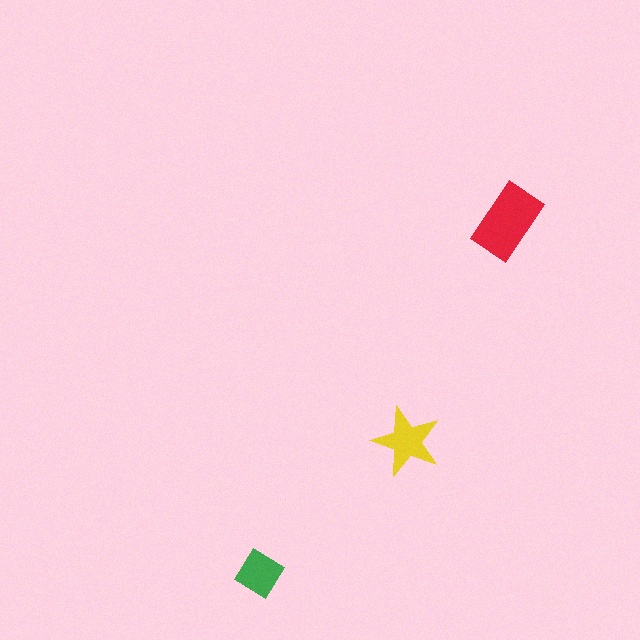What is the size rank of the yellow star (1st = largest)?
2nd.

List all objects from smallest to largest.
The green diamond, the yellow star, the red rectangle.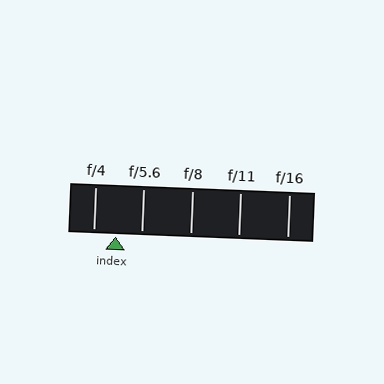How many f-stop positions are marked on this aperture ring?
There are 5 f-stop positions marked.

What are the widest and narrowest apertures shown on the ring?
The widest aperture shown is f/4 and the narrowest is f/16.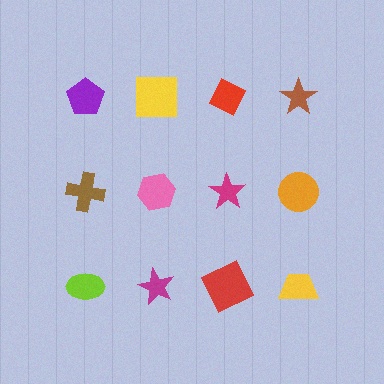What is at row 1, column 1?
A purple pentagon.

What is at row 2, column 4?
An orange circle.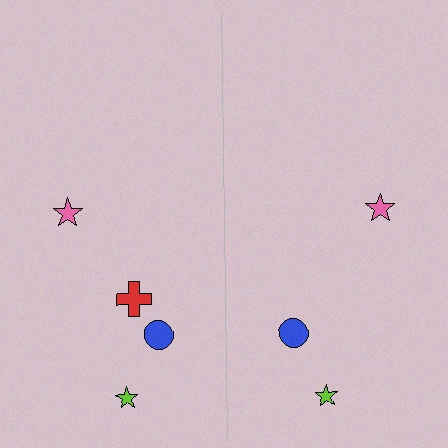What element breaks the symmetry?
A red cross is missing from the right side.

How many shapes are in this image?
There are 7 shapes in this image.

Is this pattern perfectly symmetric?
No, the pattern is not perfectly symmetric. A red cross is missing from the right side.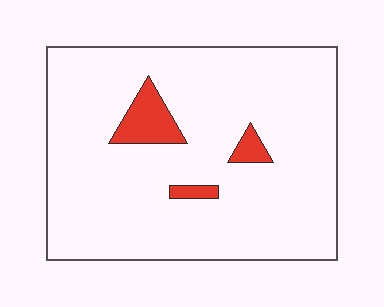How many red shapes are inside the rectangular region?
3.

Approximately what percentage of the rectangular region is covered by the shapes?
Approximately 5%.